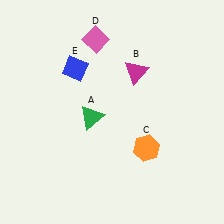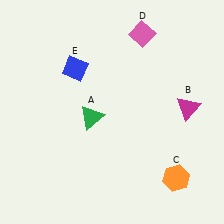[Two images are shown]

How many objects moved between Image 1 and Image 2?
3 objects moved between the two images.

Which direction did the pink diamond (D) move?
The pink diamond (D) moved right.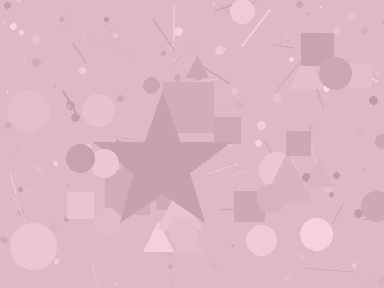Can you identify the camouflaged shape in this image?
The camouflaged shape is a star.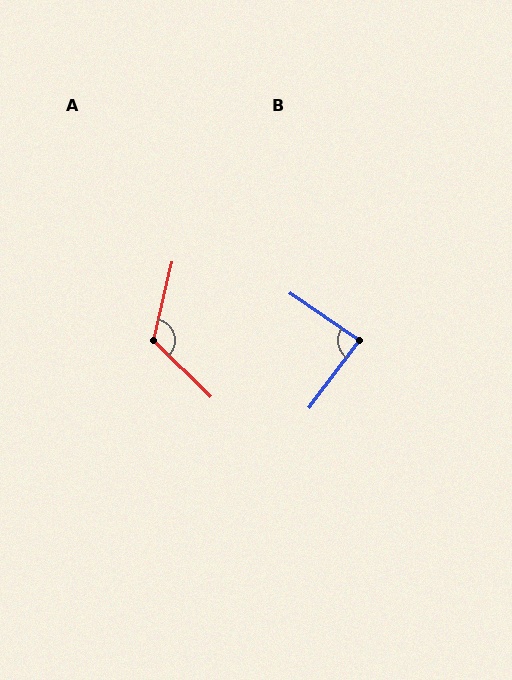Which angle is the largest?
A, at approximately 121 degrees.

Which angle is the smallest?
B, at approximately 87 degrees.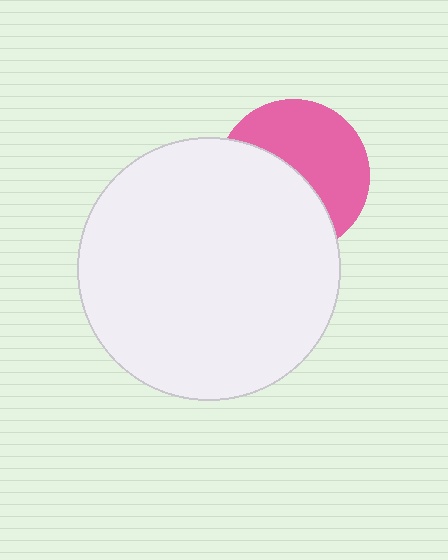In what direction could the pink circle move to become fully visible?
The pink circle could move toward the upper-right. That would shift it out from behind the white circle entirely.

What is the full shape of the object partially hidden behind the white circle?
The partially hidden object is a pink circle.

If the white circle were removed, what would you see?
You would see the complete pink circle.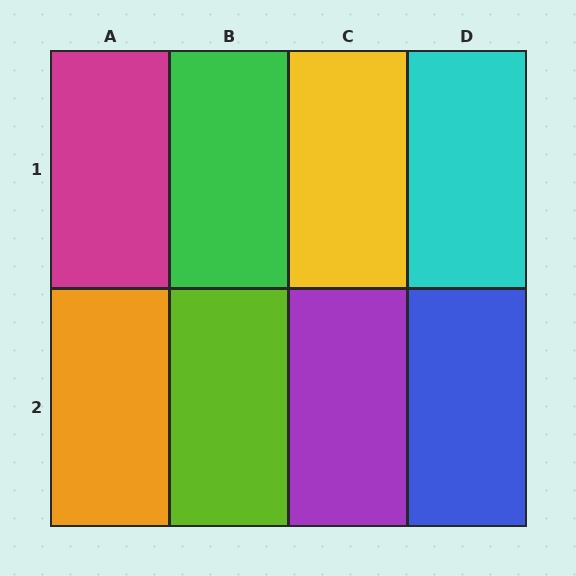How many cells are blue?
1 cell is blue.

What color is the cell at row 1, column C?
Yellow.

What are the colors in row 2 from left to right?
Orange, lime, purple, blue.